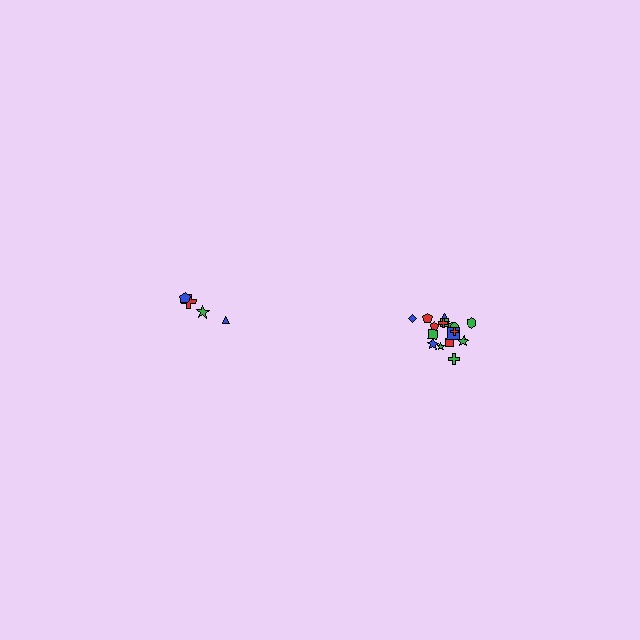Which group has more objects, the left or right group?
The right group.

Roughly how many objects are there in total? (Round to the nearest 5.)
Roughly 20 objects in total.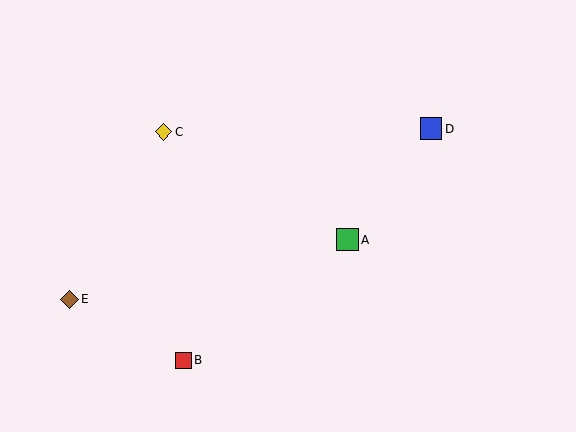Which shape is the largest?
The green square (labeled A) is the largest.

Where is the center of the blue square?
The center of the blue square is at (431, 129).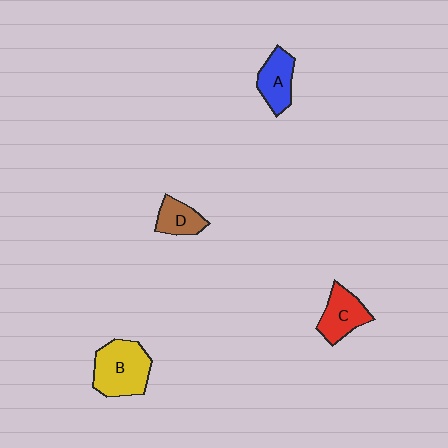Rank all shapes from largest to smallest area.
From largest to smallest: B (yellow), C (red), A (blue), D (brown).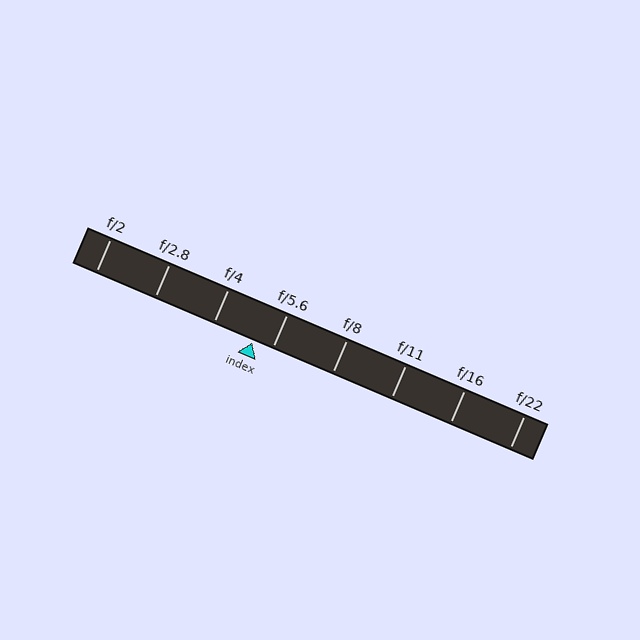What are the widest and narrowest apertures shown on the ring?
The widest aperture shown is f/2 and the narrowest is f/22.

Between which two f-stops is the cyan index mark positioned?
The index mark is between f/4 and f/5.6.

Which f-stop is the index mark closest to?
The index mark is closest to f/5.6.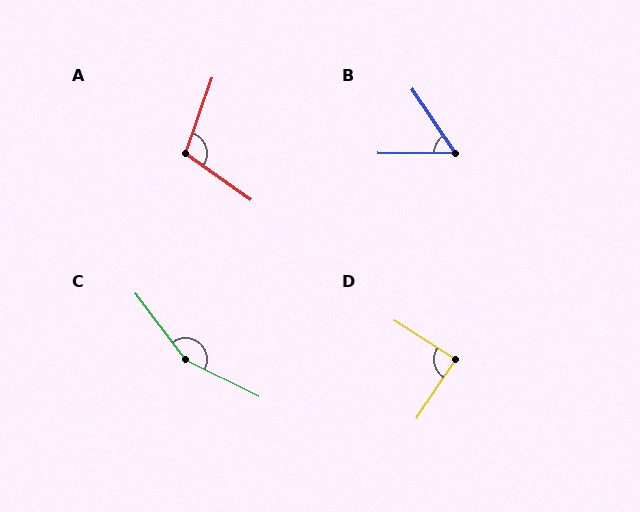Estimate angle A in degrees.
Approximately 106 degrees.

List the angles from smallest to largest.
B (56°), D (89°), A (106°), C (154°).